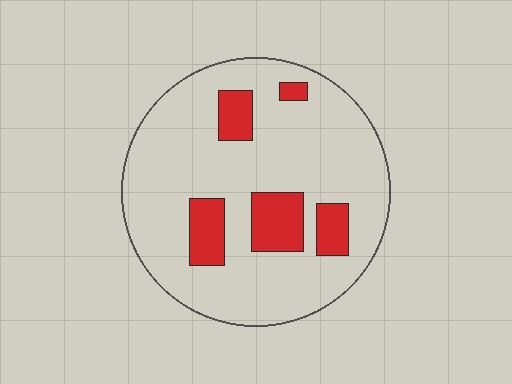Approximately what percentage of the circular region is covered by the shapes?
Approximately 15%.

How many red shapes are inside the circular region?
5.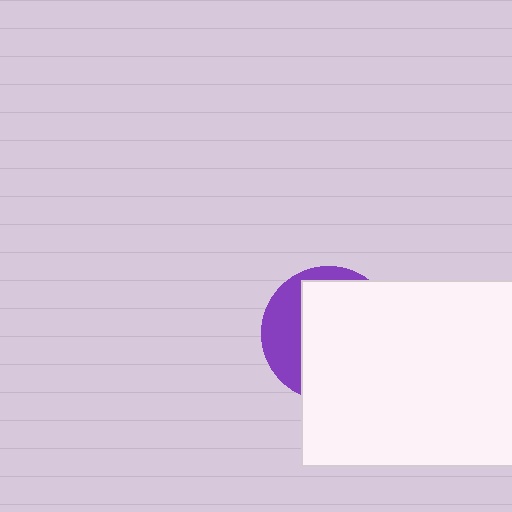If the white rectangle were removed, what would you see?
You would see the complete purple circle.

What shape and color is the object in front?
The object in front is a white rectangle.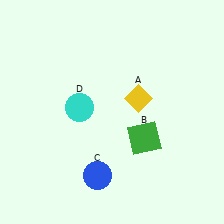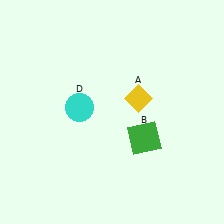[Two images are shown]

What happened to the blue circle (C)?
The blue circle (C) was removed in Image 2. It was in the bottom-left area of Image 1.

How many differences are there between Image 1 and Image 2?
There is 1 difference between the two images.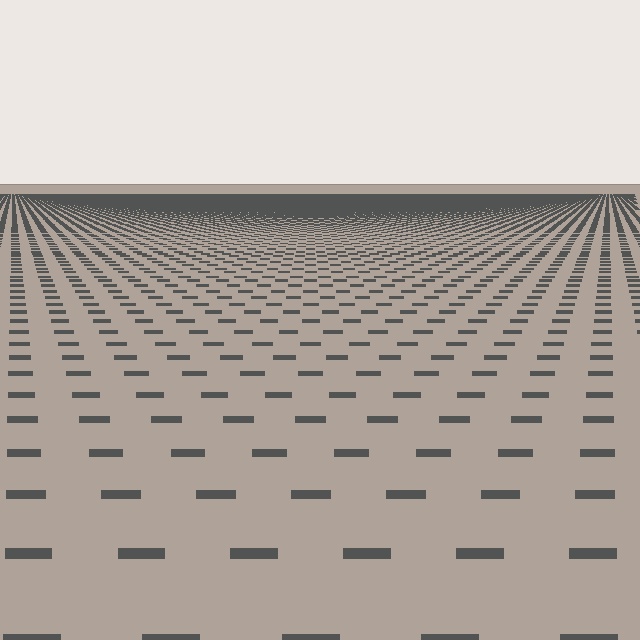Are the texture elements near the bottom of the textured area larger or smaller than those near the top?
Larger. Near the bottom, elements are closer to the viewer and appear at a bigger on-screen size.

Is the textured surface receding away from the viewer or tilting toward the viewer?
The surface is receding away from the viewer. Texture elements get smaller and denser toward the top.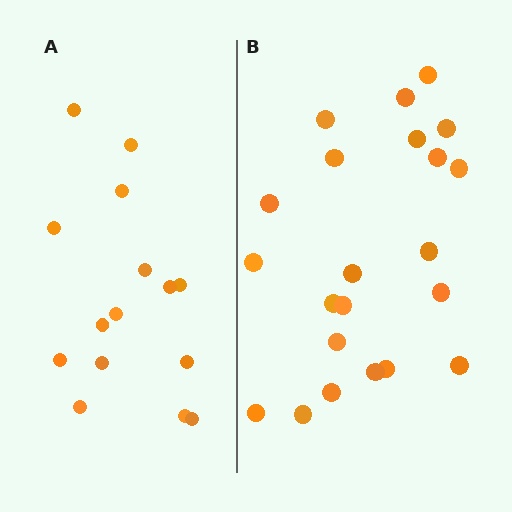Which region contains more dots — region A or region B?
Region B (the right region) has more dots.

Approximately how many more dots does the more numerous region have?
Region B has roughly 8 or so more dots than region A.